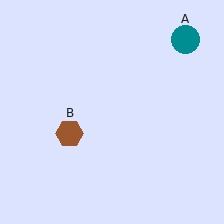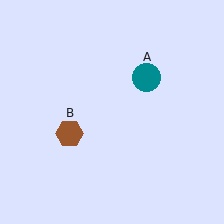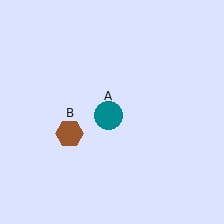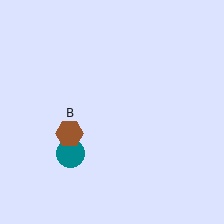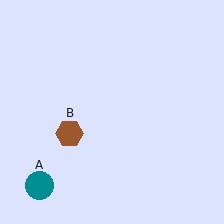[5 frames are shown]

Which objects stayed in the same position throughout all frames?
Brown hexagon (object B) remained stationary.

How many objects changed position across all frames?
1 object changed position: teal circle (object A).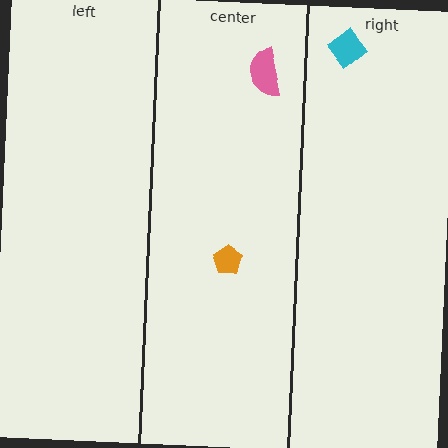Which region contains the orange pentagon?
The center region.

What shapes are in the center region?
The orange pentagon, the pink semicircle.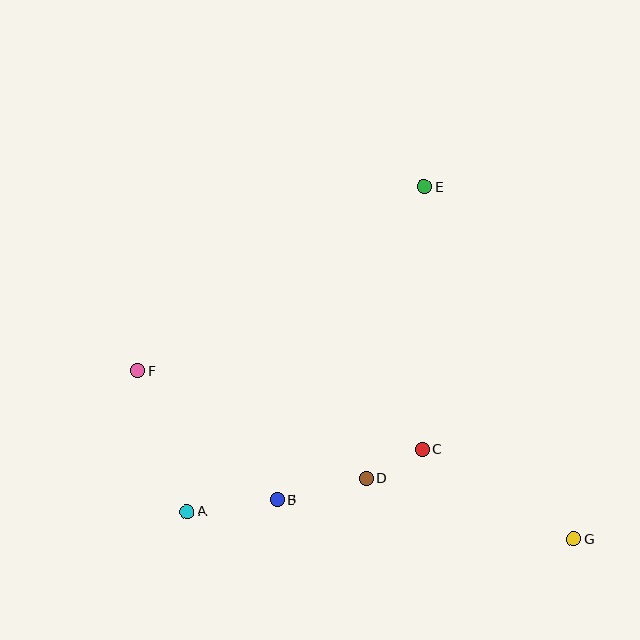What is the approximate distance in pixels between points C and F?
The distance between C and F is approximately 296 pixels.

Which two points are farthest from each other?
Points F and G are farthest from each other.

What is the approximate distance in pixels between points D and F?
The distance between D and F is approximately 252 pixels.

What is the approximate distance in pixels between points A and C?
The distance between A and C is approximately 243 pixels.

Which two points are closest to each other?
Points C and D are closest to each other.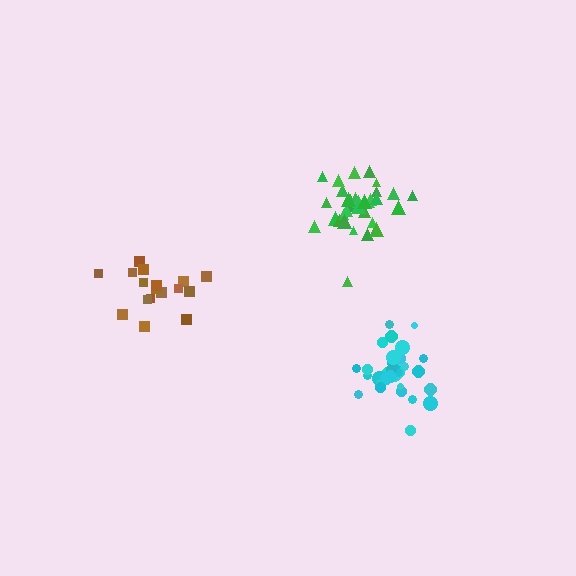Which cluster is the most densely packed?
Cyan.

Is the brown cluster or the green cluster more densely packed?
Green.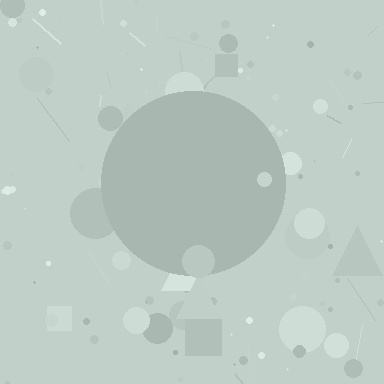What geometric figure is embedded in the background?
A circle is embedded in the background.